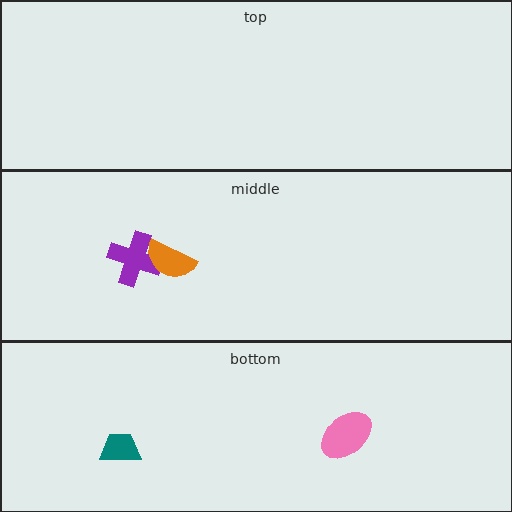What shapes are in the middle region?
The purple cross, the orange semicircle.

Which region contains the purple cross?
The middle region.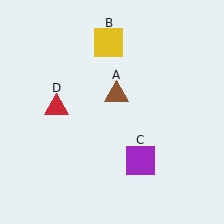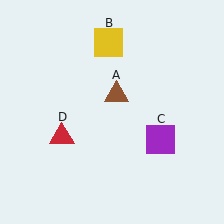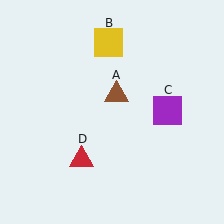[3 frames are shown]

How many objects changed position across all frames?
2 objects changed position: purple square (object C), red triangle (object D).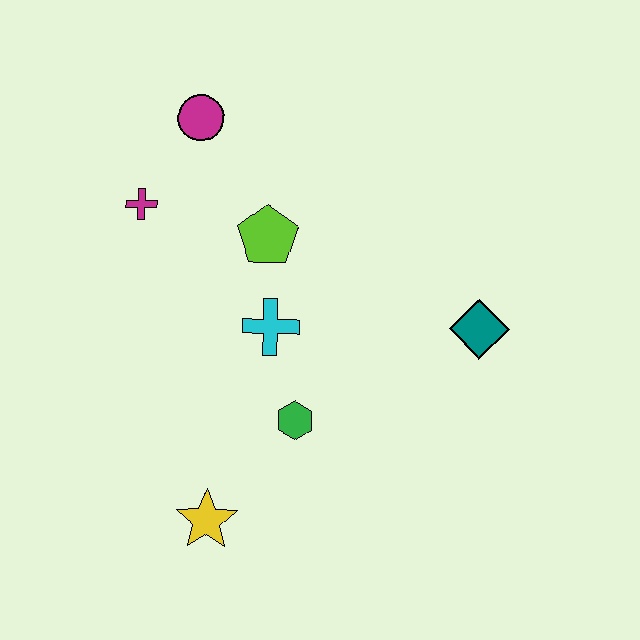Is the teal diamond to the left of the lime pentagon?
No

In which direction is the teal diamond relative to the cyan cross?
The teal diamond is to the right of the cyan cross.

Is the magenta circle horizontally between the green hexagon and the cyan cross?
No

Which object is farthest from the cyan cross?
The magenta circle is farthest from the cyan cross.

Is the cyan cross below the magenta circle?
Yes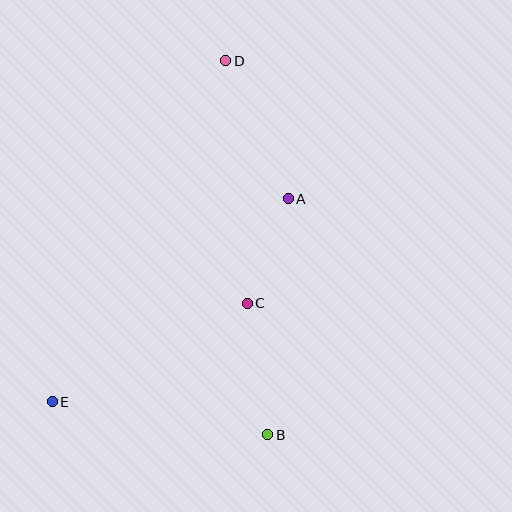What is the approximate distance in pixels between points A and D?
The distance between A and D is approximately 152 pixels.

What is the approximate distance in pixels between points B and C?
The distance between B and C is approximately 133 pixels.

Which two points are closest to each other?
Points A and C are closest to each other.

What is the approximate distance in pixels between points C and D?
The distance between C and D is approximately 244 pixels.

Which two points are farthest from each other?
Points D and E are farthest from each other.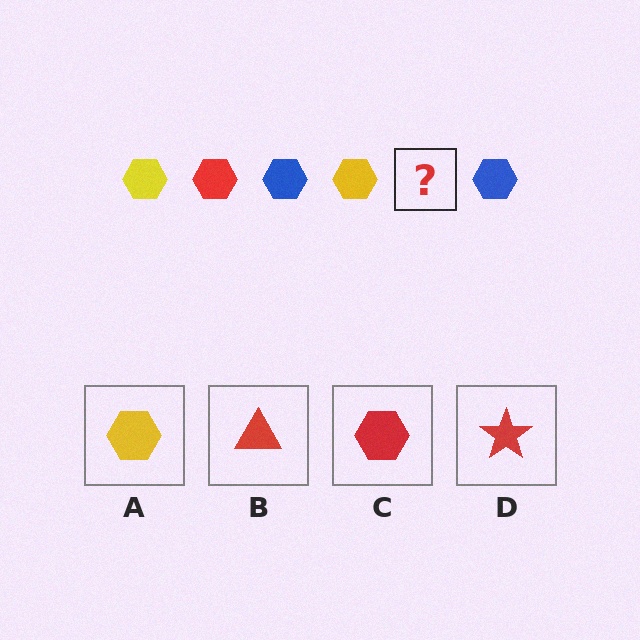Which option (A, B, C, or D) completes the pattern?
C.